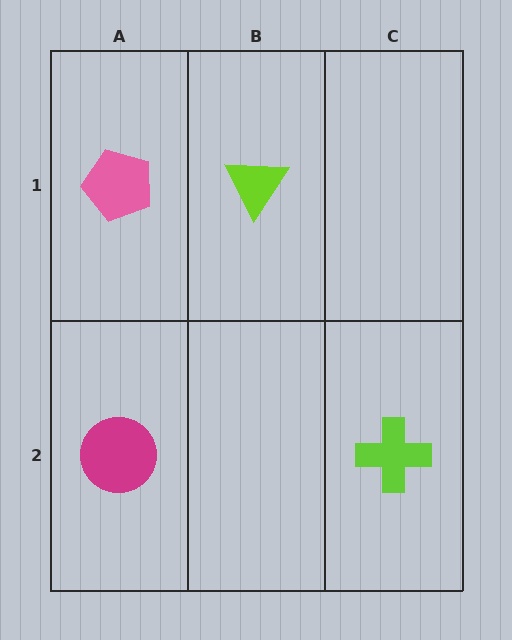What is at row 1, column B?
A lime triangle.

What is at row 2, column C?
A lime cross.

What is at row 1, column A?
A pink pentagon.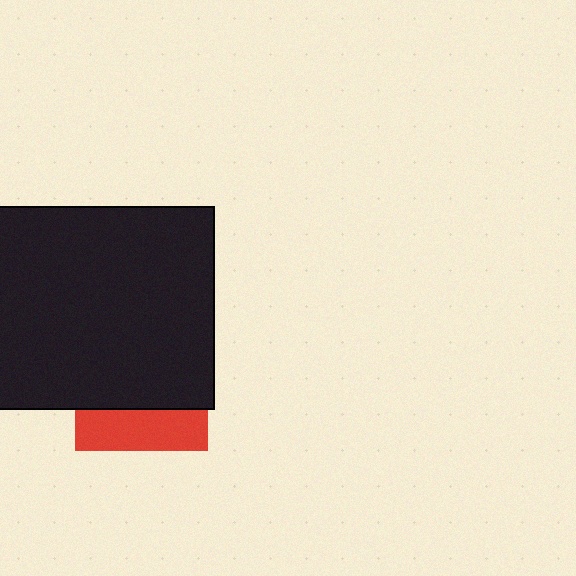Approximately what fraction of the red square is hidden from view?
Roughly 69% of the red square is hidden behind the black rectangle.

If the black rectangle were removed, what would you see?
You would see the complete red square.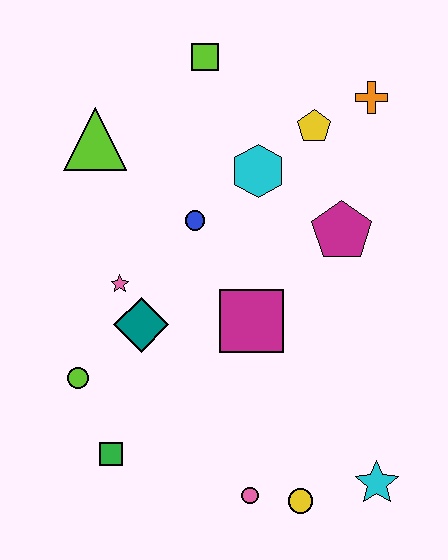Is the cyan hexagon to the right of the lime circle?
Yes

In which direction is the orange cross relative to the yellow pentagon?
The orange cross is to the right of the yellow pentagon.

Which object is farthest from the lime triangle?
The cyan star is farthest from the lime triangle.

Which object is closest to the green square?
The lime circle is closest to the green square.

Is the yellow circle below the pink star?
Yes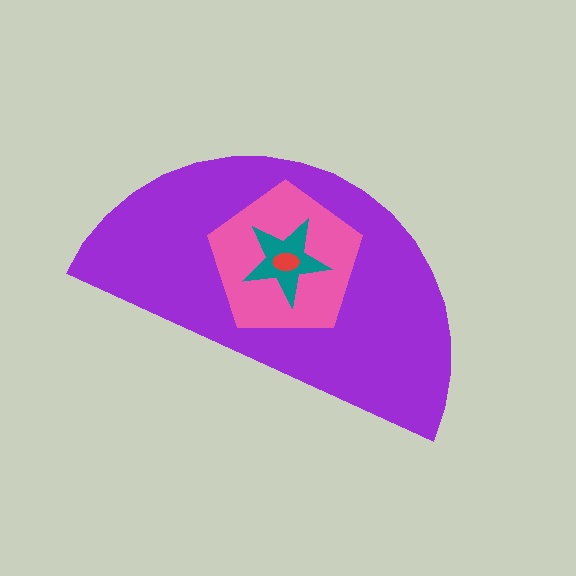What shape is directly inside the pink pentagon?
The teal star.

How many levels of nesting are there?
4.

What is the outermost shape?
The purple semicircle.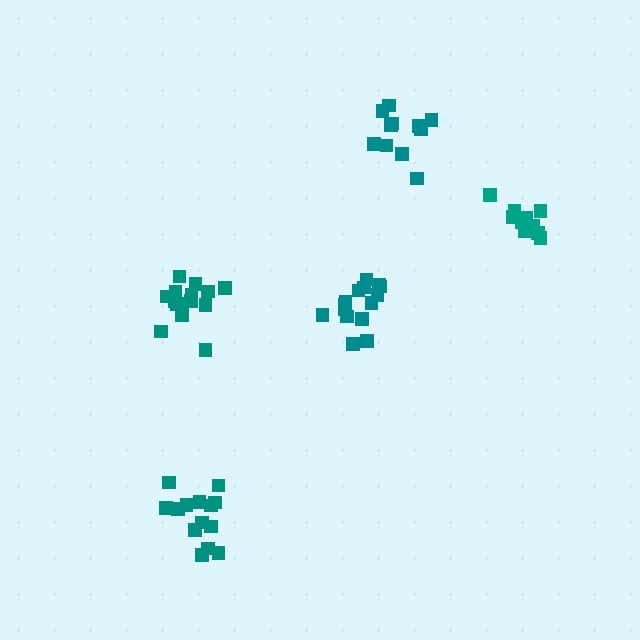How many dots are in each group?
Group 1: 11 dots, Group 2: 14 dots, Group 3: 14 dots, Group 4: 11 dots, Group 5: 15 dots (65 total).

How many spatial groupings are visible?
There are 5 spatial groupings.